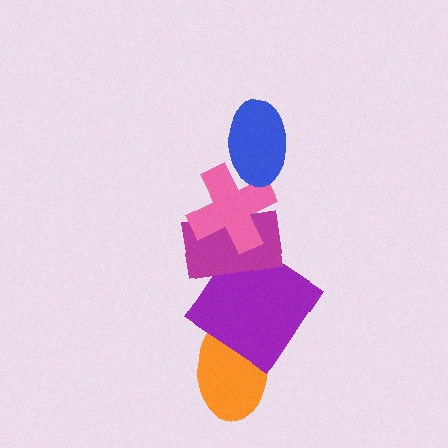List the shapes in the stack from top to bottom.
From top to bottom: the blue ellipse, the pink cross, the magenta rectangle, the purple diamond, the orange ellipse.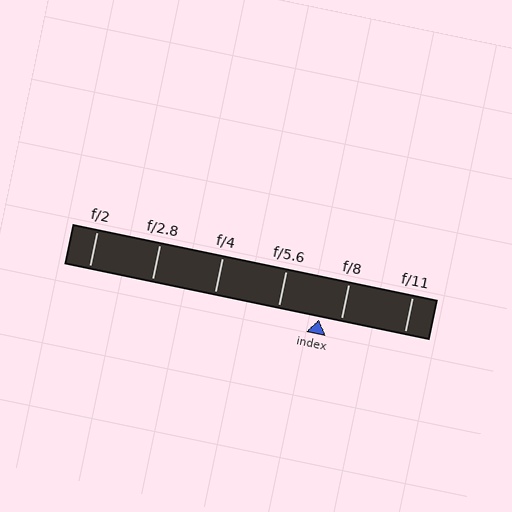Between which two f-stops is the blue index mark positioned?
The index mark is between f/5.6 and f/8.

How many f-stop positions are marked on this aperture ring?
There are 6 f-stop positions marked.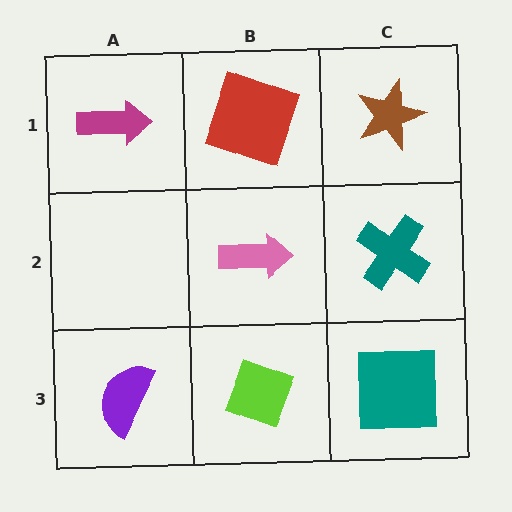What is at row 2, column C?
A teal cross.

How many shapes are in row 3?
3 shapes.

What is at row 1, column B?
A red square.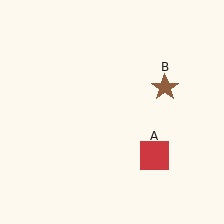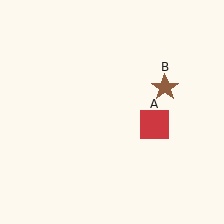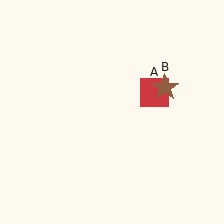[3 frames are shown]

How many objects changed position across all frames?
1 object changed position: red square (object A).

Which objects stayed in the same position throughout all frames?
Brown star (object B) remained stationary.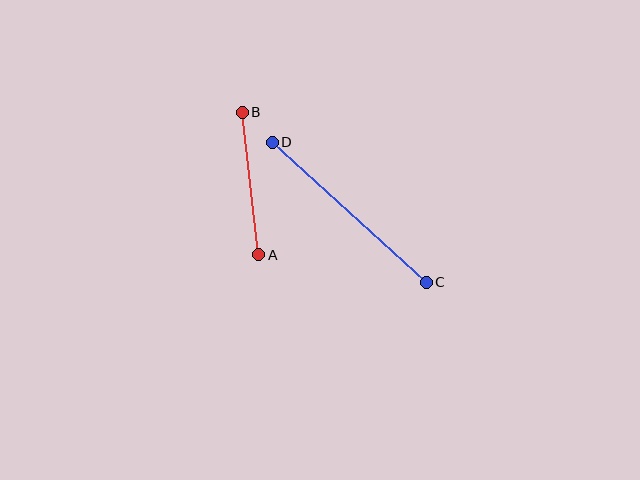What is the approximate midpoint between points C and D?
The midpoint is at approximately (349, 212) pixels.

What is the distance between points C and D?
The distance is approximately 208 pixels.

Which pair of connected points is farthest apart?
Points C and D are farthest apart.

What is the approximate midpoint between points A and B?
The midpoint is at approximately (250, 183) pixels.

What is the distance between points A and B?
The distance is approximately 143 pixels.